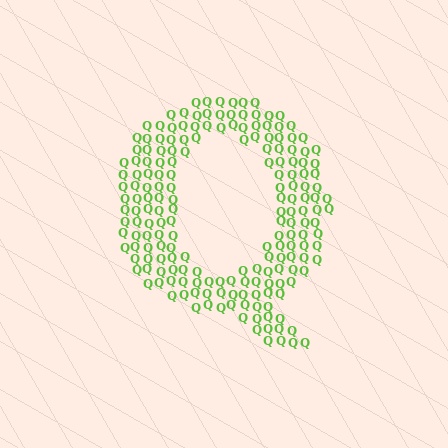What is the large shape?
The large shape is the letter Q.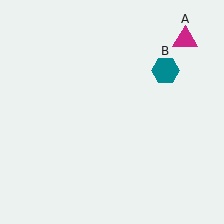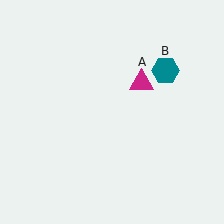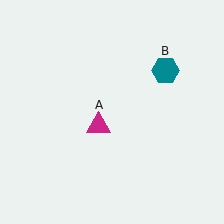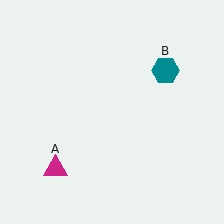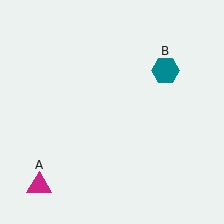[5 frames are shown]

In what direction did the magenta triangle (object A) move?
The magenta triangle (object A) moved down and to the left.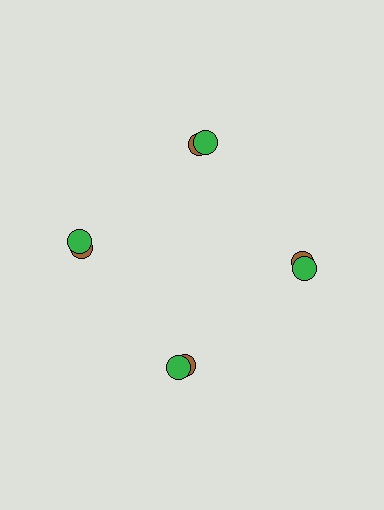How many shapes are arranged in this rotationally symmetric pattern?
There are 8 shapes, arranged in 4 groups of 2.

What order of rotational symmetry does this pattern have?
This pattern has 4-fold rotational symmetry.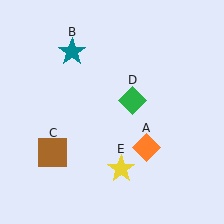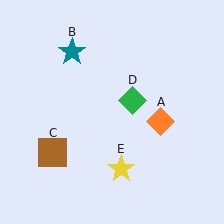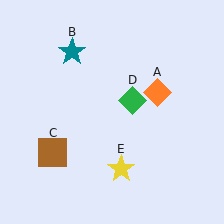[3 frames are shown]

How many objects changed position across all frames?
1 object changed position: orange diamond (object A).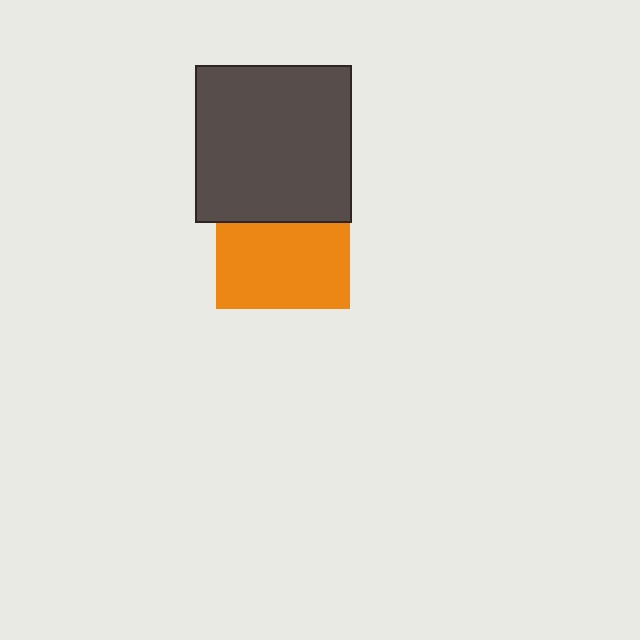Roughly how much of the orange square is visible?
About half of it is visible (roughly 63%).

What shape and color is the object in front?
The object in front is a dark gray square.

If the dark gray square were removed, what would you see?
You would see the complete orange square.